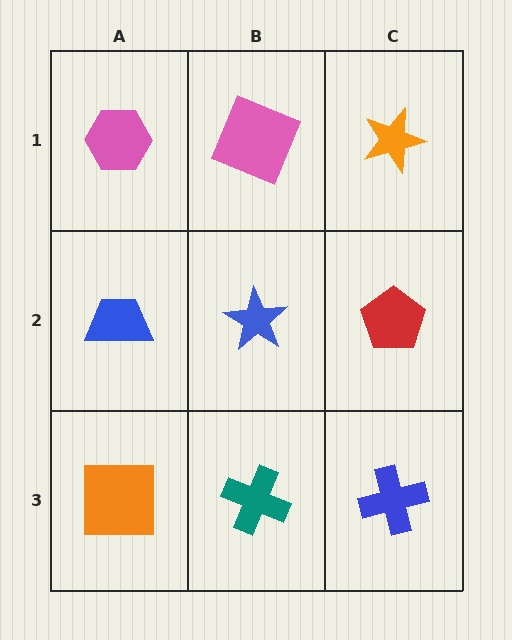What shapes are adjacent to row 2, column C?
An orange star (row 1, column C), a blue cross (row 3, column C), a blue star (row 2, column B).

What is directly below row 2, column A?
An orange square.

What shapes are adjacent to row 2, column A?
A pink hexagon (row 1, column A), an orange square (row 3, column A), a blue star (row 2, column B).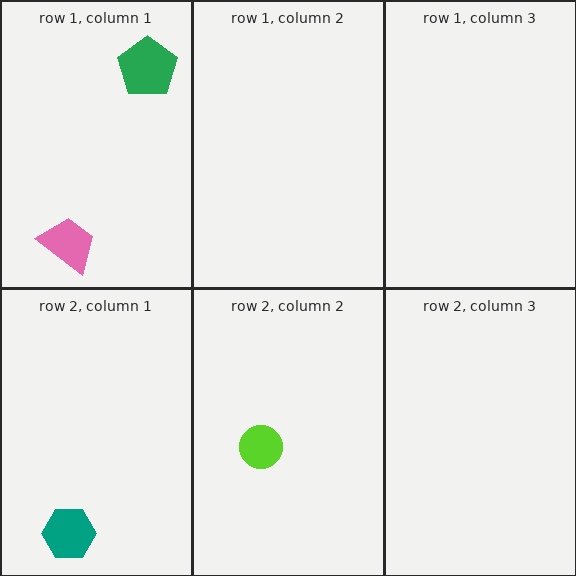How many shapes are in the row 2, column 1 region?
1.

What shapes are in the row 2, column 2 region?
The lime circle.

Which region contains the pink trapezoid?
The row 1, column 1 region.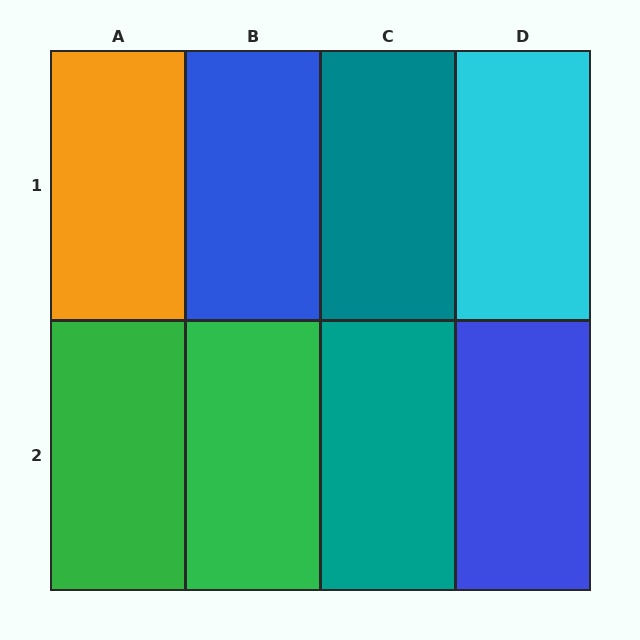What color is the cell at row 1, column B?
Blue.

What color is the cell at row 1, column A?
Orange.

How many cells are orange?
1 cell is orange.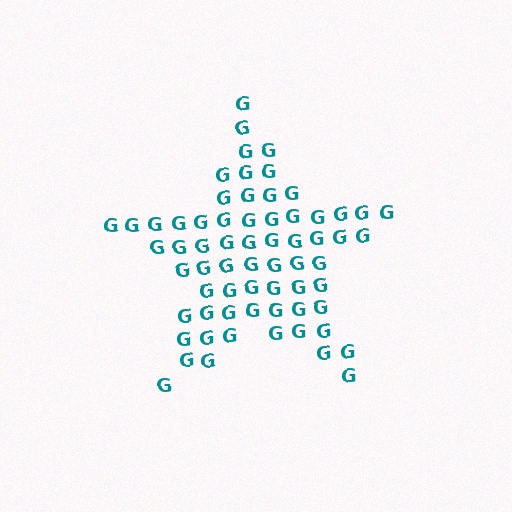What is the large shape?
The large shape is a star.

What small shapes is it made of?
It is made of small letter G's.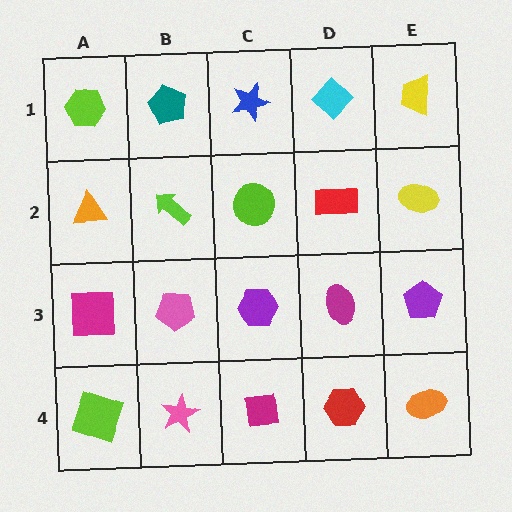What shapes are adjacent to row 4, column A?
A magenta square (row 3, column A), a pink star (row 4, column B).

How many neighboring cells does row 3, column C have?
4.